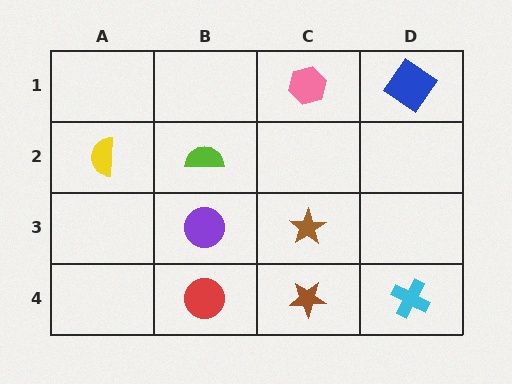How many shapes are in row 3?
2 shapes.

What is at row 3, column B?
A purple circle.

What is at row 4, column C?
A brown star.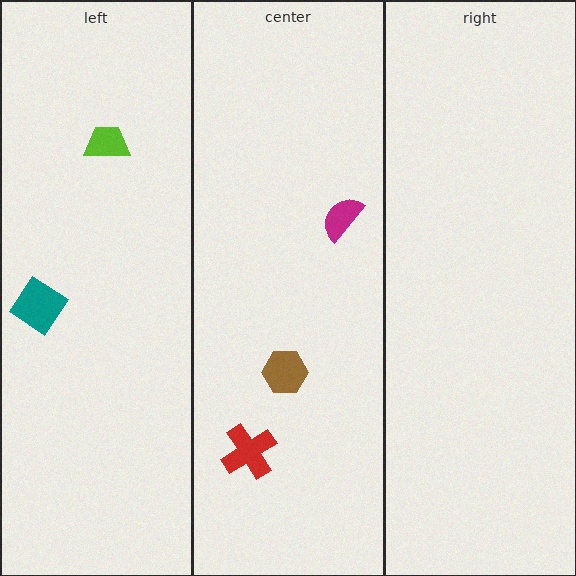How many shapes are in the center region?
3.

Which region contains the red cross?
The center region.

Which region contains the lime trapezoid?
The left region.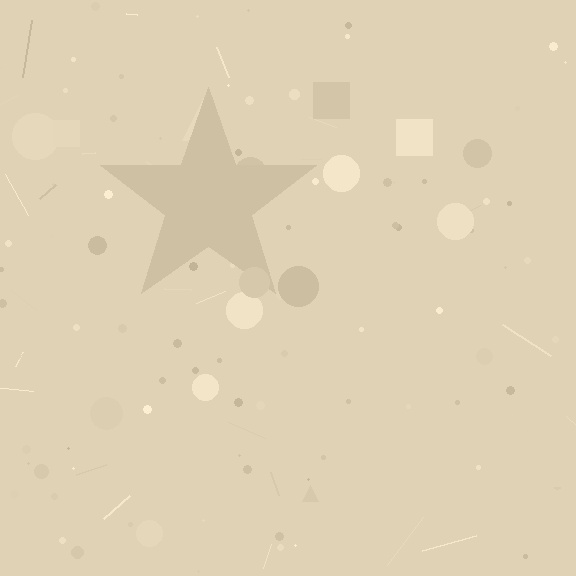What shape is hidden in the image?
A star is hidden in the image.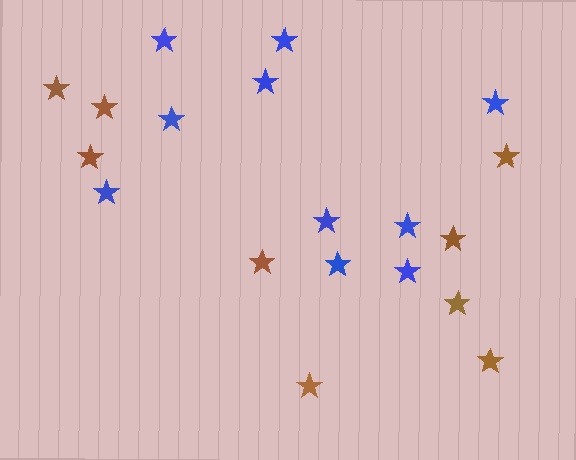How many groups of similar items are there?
There are 2 groups: one group of blue stars (10) and one group of brown stars (9).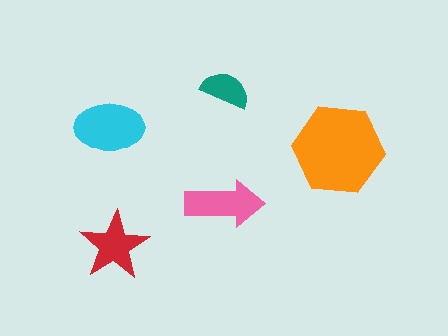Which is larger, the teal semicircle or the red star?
The red star.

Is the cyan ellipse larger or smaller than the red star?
Larger.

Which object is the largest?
The orange hexagon.